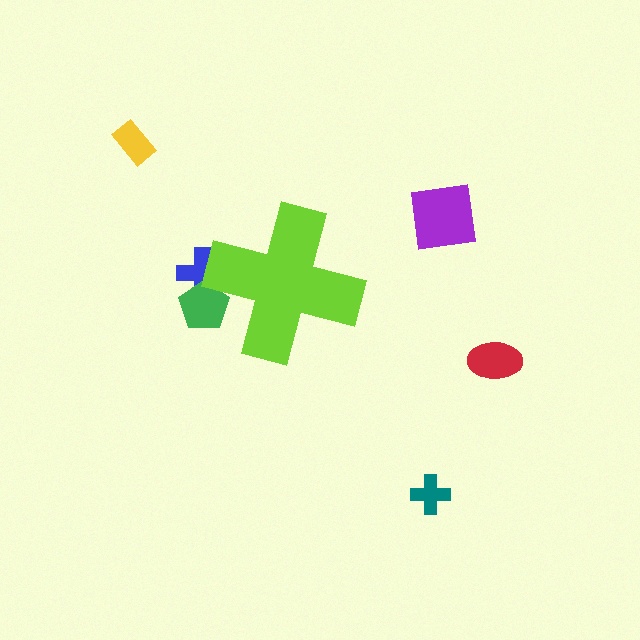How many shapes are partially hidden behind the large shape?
2 shapes are partially hidden.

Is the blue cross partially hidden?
Yes, the blue cross is partially hidden behind the lime cross.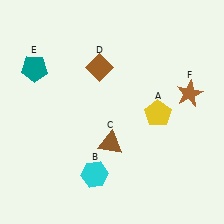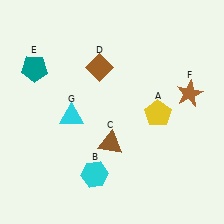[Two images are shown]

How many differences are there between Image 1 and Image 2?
There is 1 difference between the two images.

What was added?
A cyan triangle (G) was added in Image 2.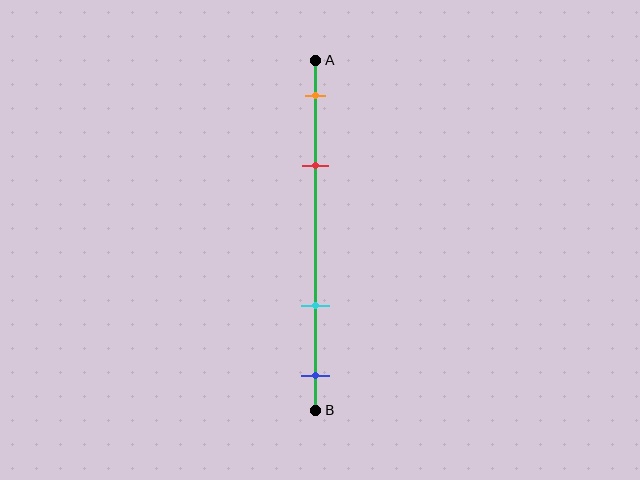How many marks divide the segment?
There are 4 marks dividing the segment.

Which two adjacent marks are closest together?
The orange and red marks are the closest adjacent pair.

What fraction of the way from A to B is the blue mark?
The blue mark is approximately 90% (0.9) of the way from A to B.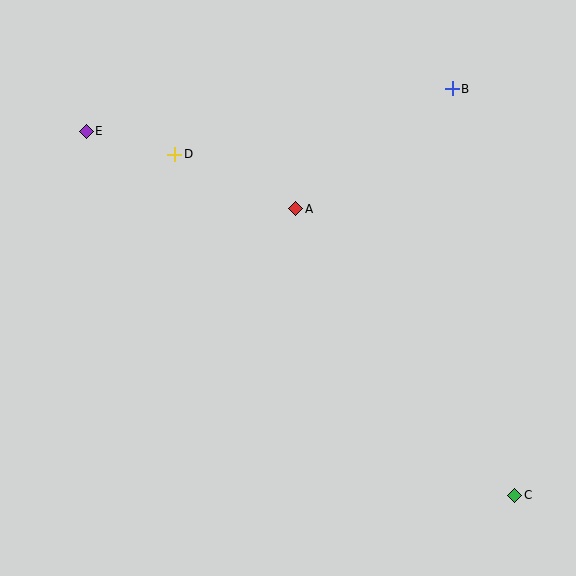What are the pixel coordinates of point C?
Point C is at (515, 495).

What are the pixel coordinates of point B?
Point B is at (452, 89).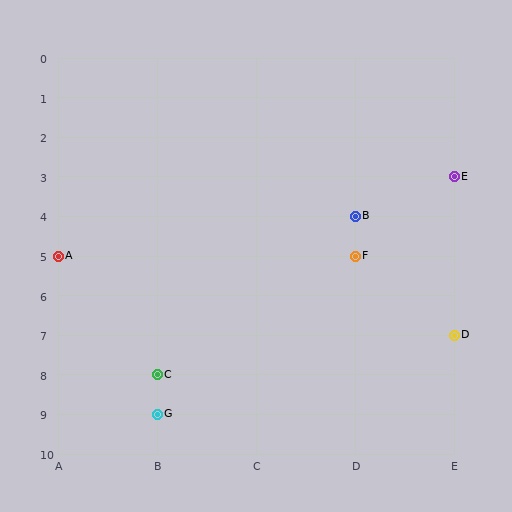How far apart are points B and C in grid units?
Points B and C are 2 columns and 4 rows apart (about 4.5 grid units diagonally).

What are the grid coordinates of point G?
Point G is at grid coordinates (B, 9).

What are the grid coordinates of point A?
Point A is at grid coordinates (A, 5).